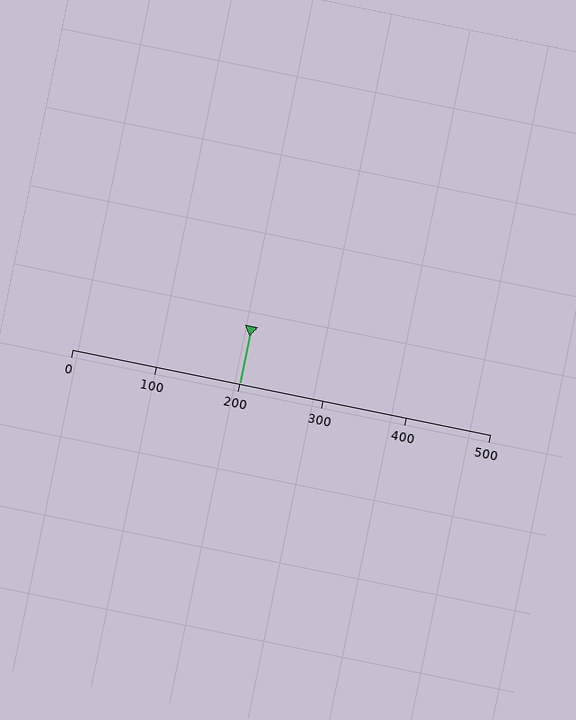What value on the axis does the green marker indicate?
The marker indicates approximately 200.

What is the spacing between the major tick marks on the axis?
The major ticks are spaced 100 apart.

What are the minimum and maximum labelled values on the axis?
The axis runs from 0 to 500.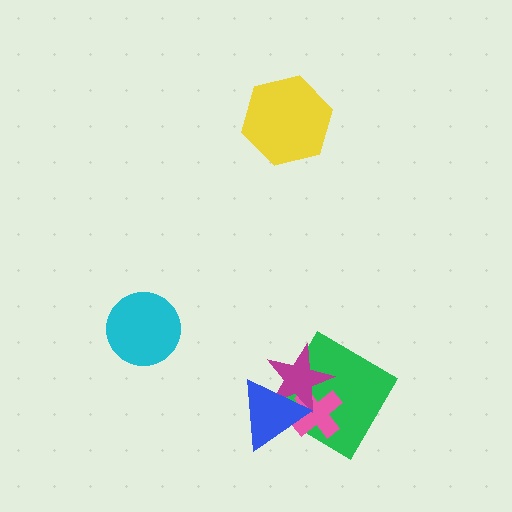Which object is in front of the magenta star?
The blue triangle is in front of the magenta star.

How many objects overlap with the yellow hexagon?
0 objects overlap with the yellow hexagon.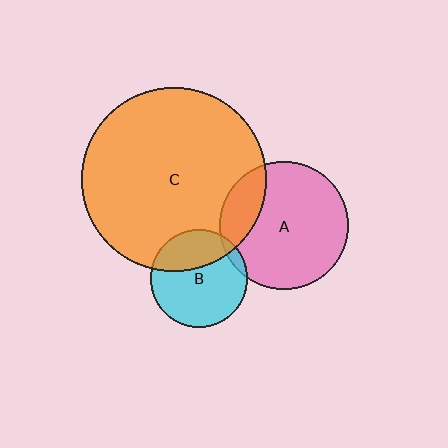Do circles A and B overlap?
Yes.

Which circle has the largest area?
Circle C (orange).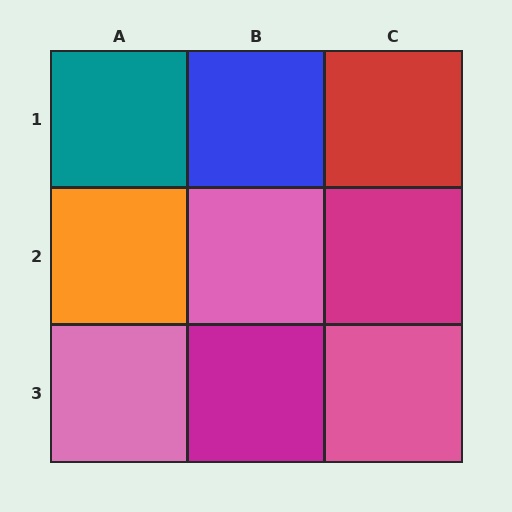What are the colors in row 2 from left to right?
Orange, pink, magenta.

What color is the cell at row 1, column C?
Red.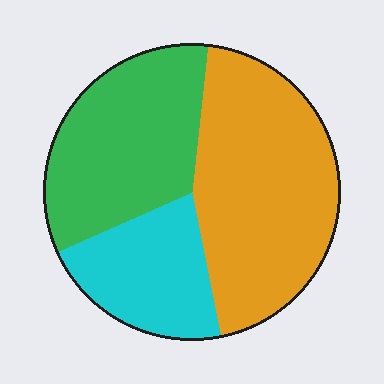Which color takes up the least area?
Cyan, at roughly 20%.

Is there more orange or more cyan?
Orange.